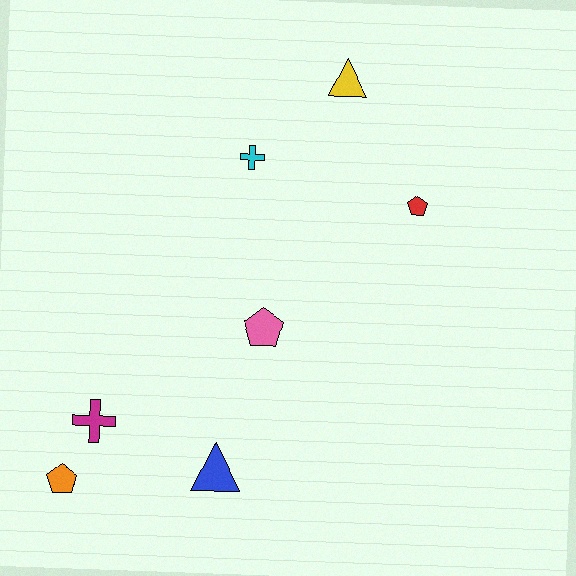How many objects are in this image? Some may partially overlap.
There are 7 objects.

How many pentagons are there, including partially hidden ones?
There are 3 pentagons.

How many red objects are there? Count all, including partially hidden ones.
There is 1 red object.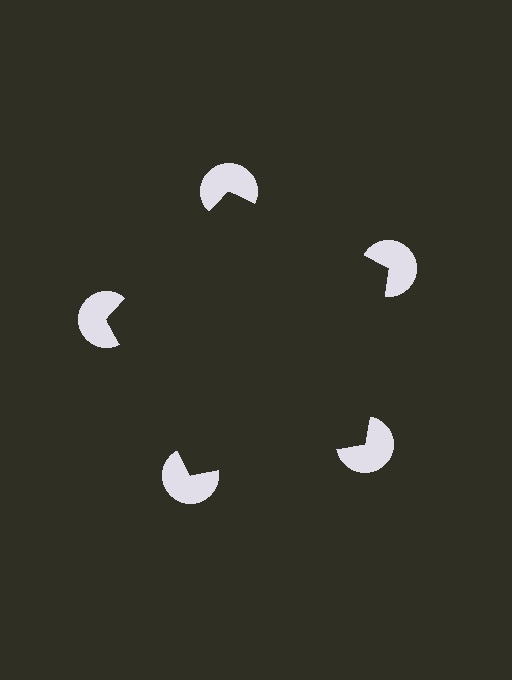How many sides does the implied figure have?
5 sides.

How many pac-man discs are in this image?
There are 5 — one at each vertex of the illusory pentagon.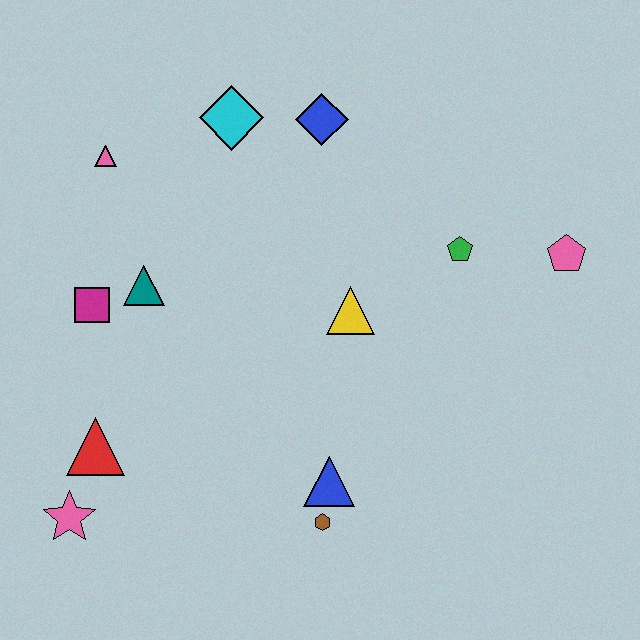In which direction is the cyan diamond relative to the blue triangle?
The cyan diamond is above the blue triangle.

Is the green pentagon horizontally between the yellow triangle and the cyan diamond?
No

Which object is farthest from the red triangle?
The pink pentagon is farthest from the red triangle.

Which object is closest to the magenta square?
The teal triangle is closest to the magenta square.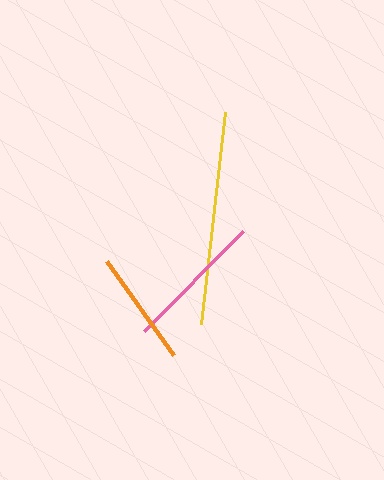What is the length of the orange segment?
The orange segment is approximately 116 pixels long.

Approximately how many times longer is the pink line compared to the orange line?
The pink line is approximately 1.2 times the length of the orange line.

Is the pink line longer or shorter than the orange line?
The pink line is longer than the orange line.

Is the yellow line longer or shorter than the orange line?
The yellow line is longer than the orange line.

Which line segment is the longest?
The yellow line is the longest at approximately 214 pixels.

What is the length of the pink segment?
The pink segment is approximately 140 pixels long.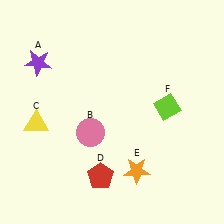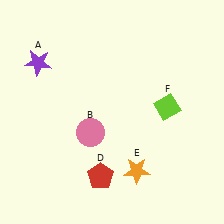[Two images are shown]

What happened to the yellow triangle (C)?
The yellow triangle (C) was removed in Image 2. It was in the bottom-left area of Image 1.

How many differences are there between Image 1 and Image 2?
There is 1 difference between the two images.